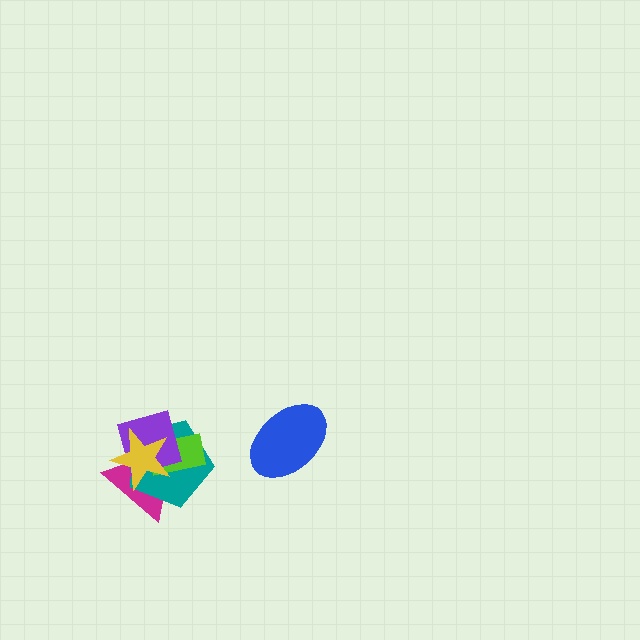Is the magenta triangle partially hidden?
Yes, it is partially covered by another shape.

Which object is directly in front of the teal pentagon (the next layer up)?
The lime rectangle is directly in front of the teal pentagon.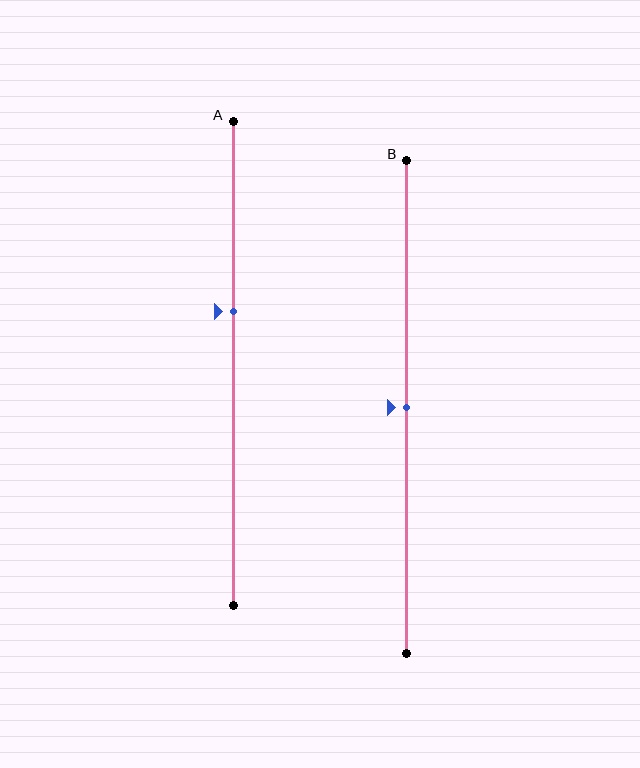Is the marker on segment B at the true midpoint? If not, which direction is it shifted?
Yes, the marker on segment B is at the true midpoint.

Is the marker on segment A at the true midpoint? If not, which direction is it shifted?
No, the marker on segment A is shifted upward by about 11% of the segment length.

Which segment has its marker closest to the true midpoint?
Segment B has its marker closest to the true midpoint.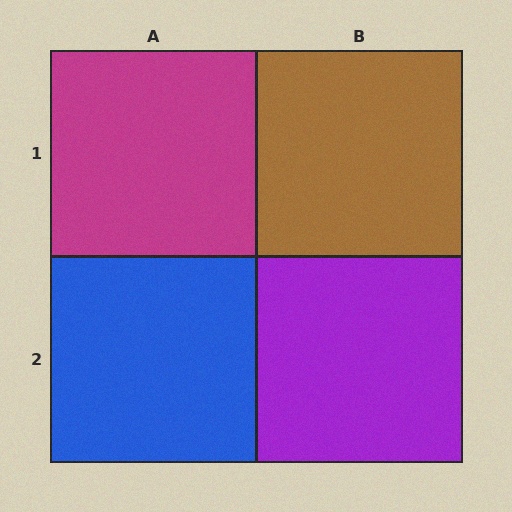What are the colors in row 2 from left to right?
Blue, purple.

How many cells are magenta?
1 cell is magenta.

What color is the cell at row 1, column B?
Brown.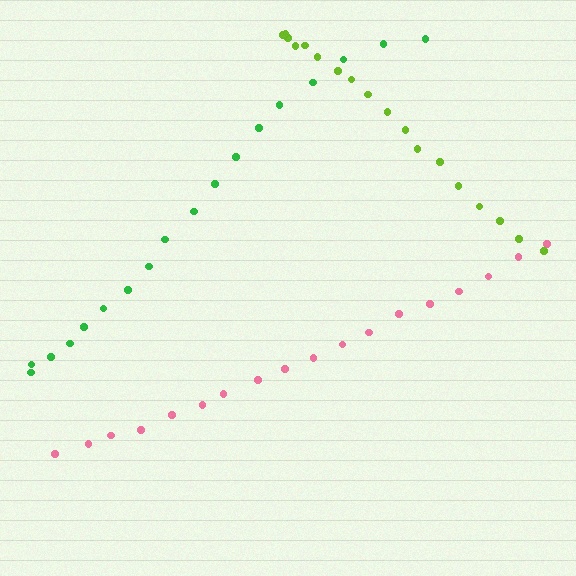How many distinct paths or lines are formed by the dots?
There are 3 distinct paths.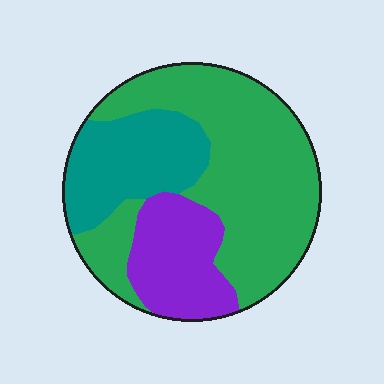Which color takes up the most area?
Green, at roughly 55%.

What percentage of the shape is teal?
Teal covers 23% of the shape.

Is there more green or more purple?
Green.